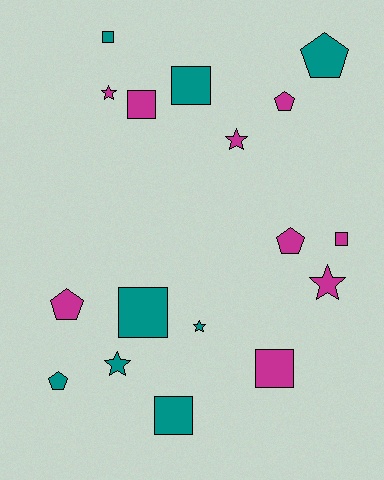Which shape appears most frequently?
Square, with 7 objects.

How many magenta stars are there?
There are 3 magenta stars.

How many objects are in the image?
There are 17 objects.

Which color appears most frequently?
Magenta, with 9 objects.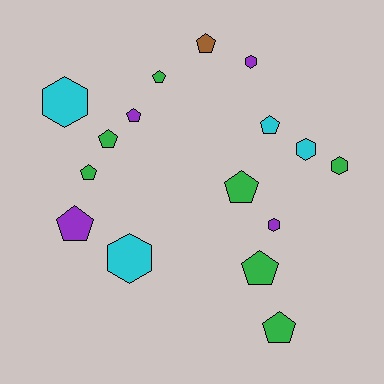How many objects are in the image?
There are 16 objects.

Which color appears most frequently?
Green, with 7 objects.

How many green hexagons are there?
There is 1 green hexagon.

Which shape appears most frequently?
Pentagon, with 10 objects.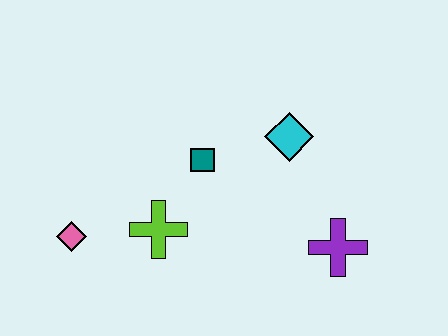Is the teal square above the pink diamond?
Yes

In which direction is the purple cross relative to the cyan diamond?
The purple cross is below the cyan diamond.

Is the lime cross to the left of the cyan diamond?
Yes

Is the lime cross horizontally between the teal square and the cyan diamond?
No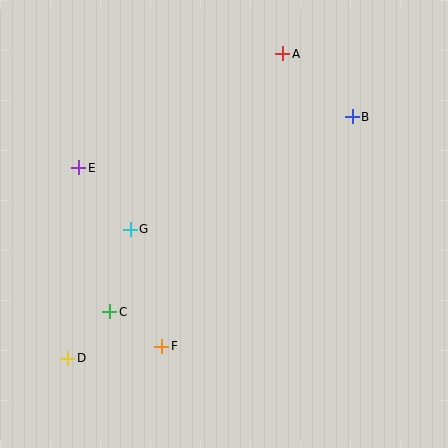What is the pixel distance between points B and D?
The distance between B and D is 373 pixels.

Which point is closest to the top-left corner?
Point E is closest to the top-left corner.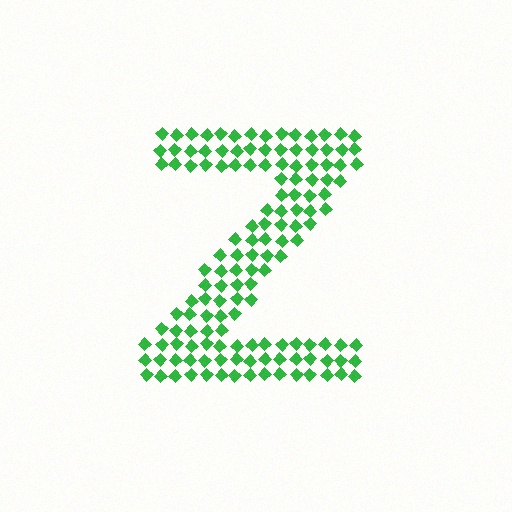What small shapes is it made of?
It is made of small diamonds.